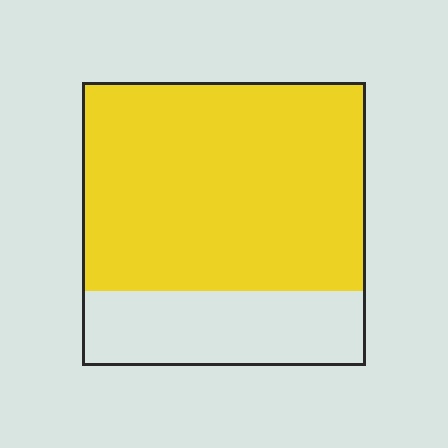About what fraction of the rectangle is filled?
About three quarters (3/4).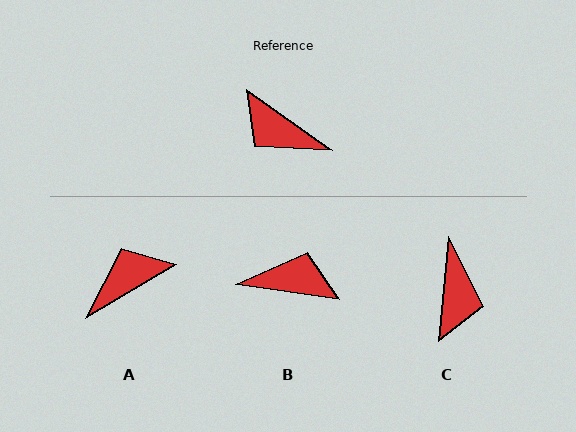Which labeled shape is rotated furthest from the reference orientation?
B, about 153 degrees away.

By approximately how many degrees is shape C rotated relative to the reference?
Approximately 120 degrees counter-clockwise.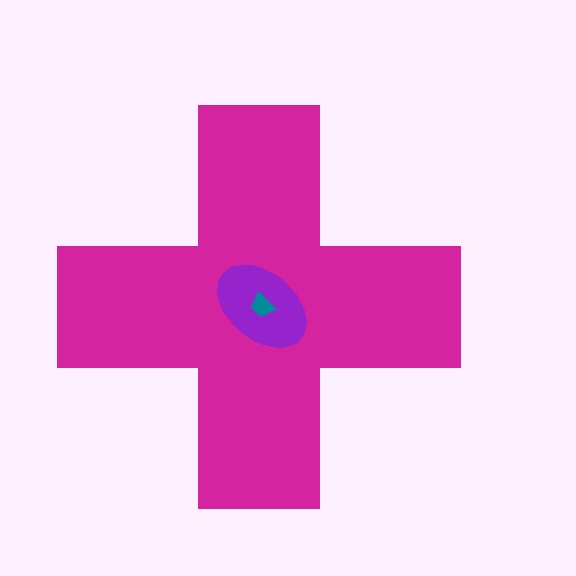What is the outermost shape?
The magenta cross.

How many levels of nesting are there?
3.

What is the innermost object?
The teal trapezoid.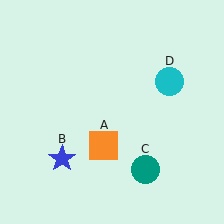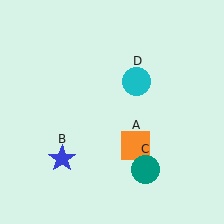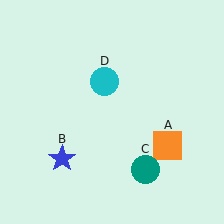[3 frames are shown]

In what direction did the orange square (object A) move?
The orange square (object A) moved right.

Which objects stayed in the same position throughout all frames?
Blue star (object B) and teal circle (object C) remained stationary.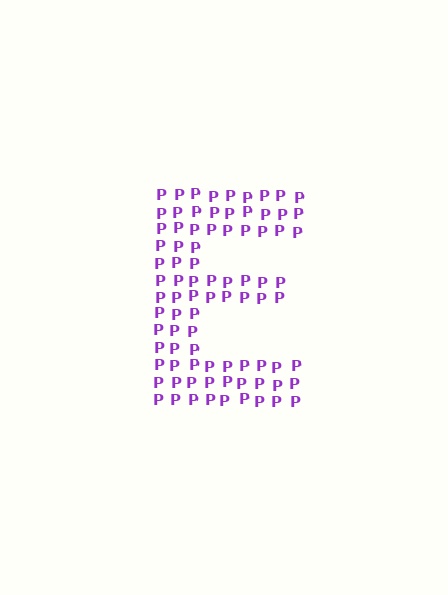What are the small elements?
The small elements are letter P's.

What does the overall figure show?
The overall figure shows the letter E.